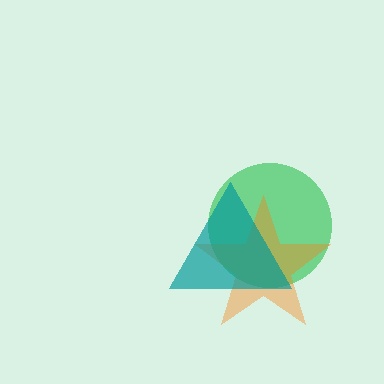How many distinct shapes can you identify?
There are 3 distinct shapes: a green circle, an orange star, a teal triangle.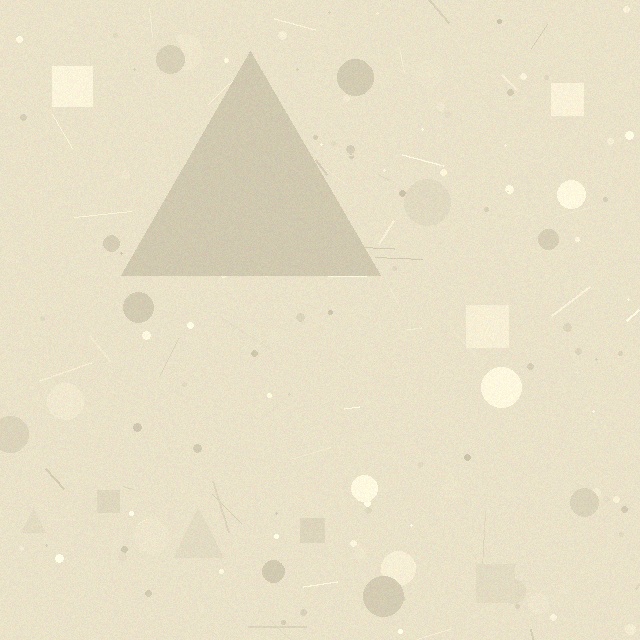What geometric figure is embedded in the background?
A triangle is embedded in the background.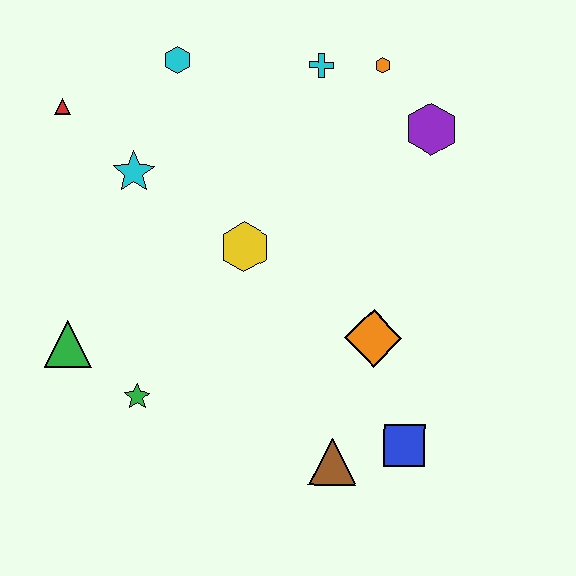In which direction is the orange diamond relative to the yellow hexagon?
The orange diamond is to the right of the yellow hexagon.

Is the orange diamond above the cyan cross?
No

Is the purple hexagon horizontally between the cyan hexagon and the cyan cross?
No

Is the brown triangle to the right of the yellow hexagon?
Yes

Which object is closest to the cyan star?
The red triangle is closest to the cyan star.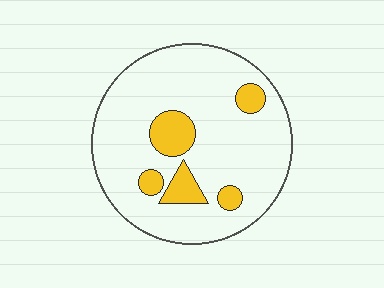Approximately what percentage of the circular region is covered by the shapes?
Approximately 15%.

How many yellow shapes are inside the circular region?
5.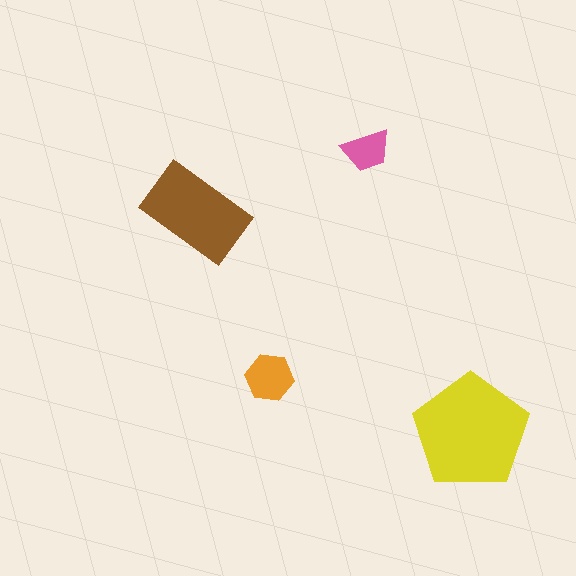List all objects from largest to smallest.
The yellow pentagon, the brown rectangle, the orange hexagon, the pink trapezoid.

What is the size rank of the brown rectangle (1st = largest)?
2nd.